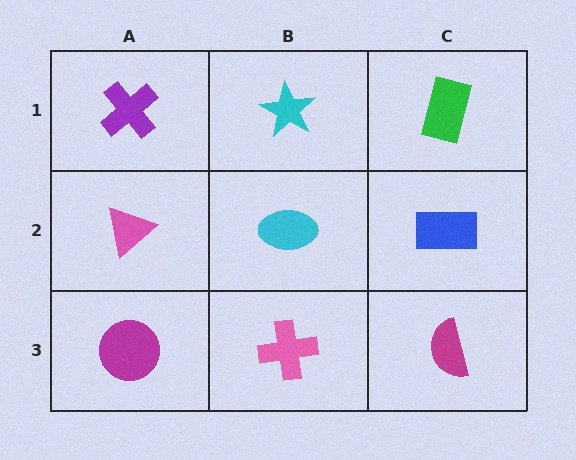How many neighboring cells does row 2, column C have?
3.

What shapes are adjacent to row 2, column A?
A purple cross (row 1, column A), a magenta circle (row 3, column A), a cyan ellipse (row 2, column B).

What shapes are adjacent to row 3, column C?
A blue rectangle (row 2, column C), a pink cross (row 3, column B).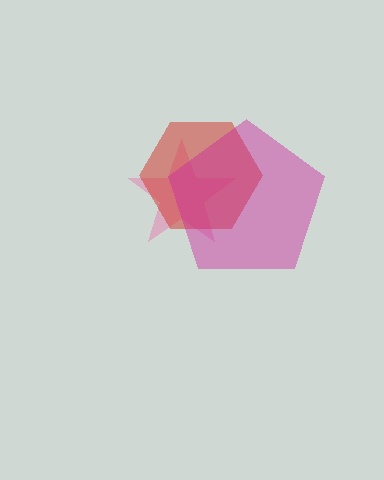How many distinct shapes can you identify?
There are 3 distinct shapes: a pink star, a red hexagon, a magenta pentagon.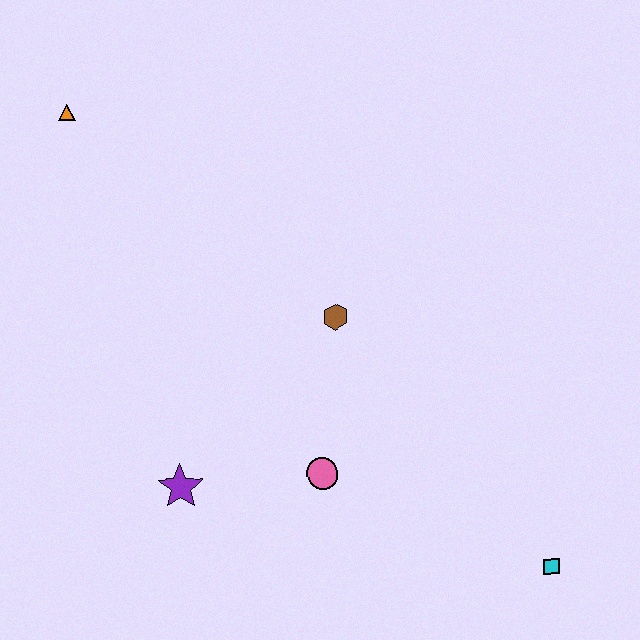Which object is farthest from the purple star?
The orange triangle is farthest from the purple star.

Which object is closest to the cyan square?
The pink circle is closest to the cyan square.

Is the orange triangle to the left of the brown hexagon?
Yes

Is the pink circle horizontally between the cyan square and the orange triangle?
Yes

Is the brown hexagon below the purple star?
No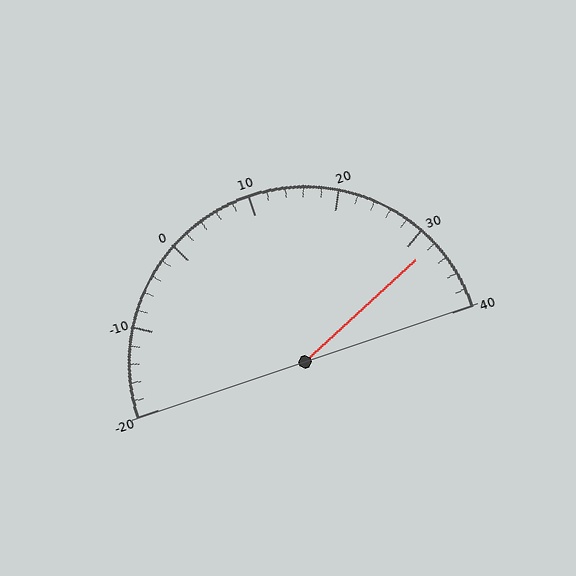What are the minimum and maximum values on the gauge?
The gauge ranges from -20 to 40.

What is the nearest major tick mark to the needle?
The nearest major tick mark is 30.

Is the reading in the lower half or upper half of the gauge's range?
The reading is in the upper half of the range (-20 to 40).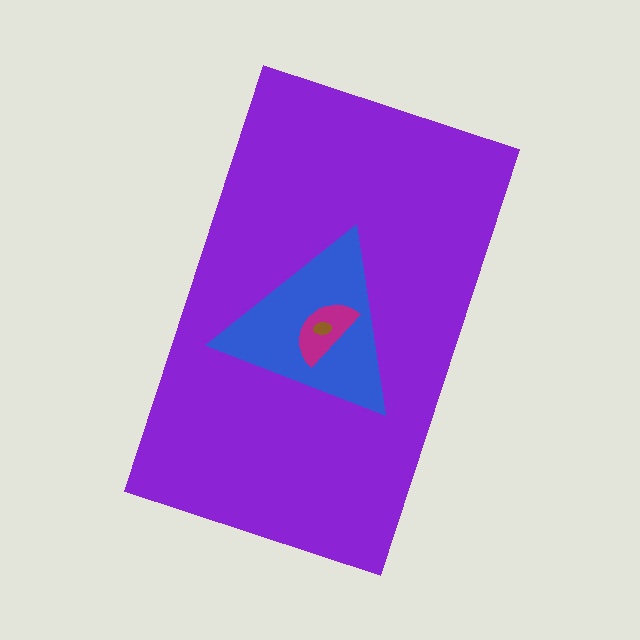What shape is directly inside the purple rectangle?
The blue triangle.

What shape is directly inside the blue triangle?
The magenta semicircle.